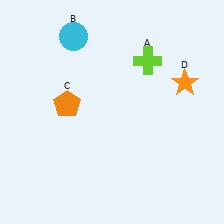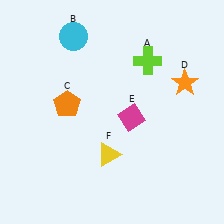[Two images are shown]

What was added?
A magenta diamond (E), a yellow triangle (F) were added in Image 2.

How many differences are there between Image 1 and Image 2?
There are 2 differences between the two images.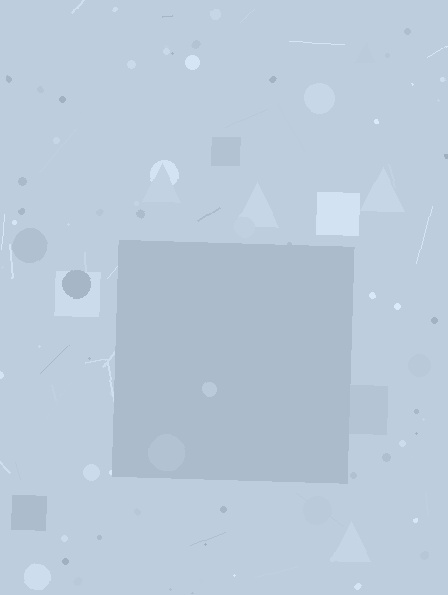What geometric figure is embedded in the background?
A square is embedded in the background.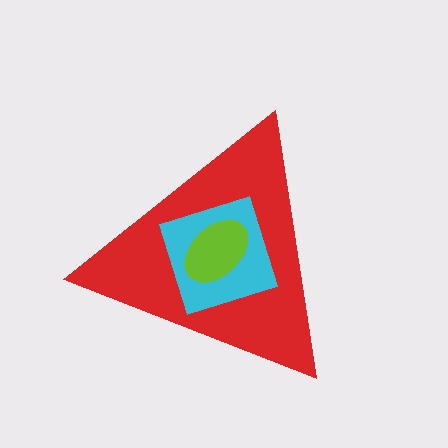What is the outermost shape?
The red triangle.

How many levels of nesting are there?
3.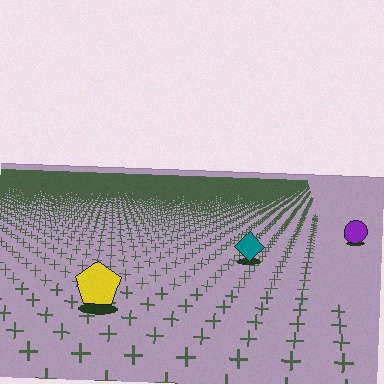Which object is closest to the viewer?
The yellow pentagon is closest. The texture marks near it are larger and more spread out.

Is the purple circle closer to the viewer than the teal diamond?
No. The teal diamond is closer — you can tell from the texture gradient: the ground texture is coarser near it.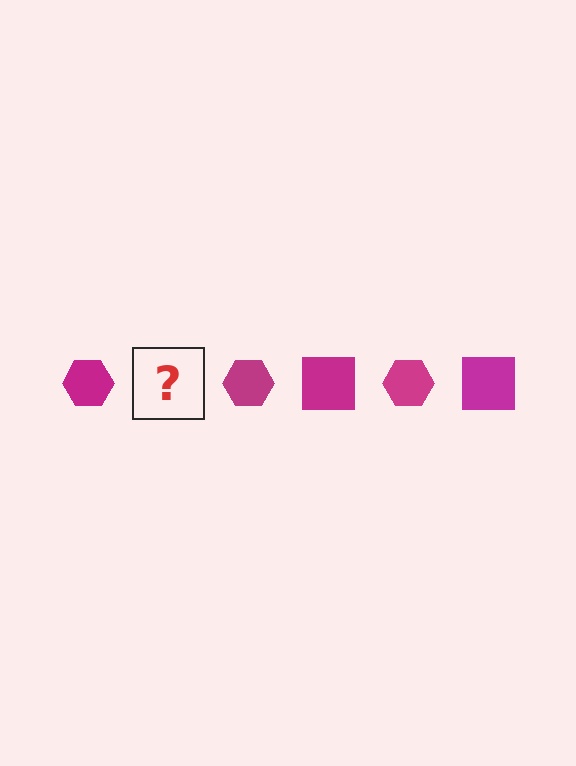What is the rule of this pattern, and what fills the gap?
The rule is that the pattern cycles through hexagon, square shapes in magenta. The gap should be filled with a magenta square.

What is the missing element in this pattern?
The missing element is a magenta square.